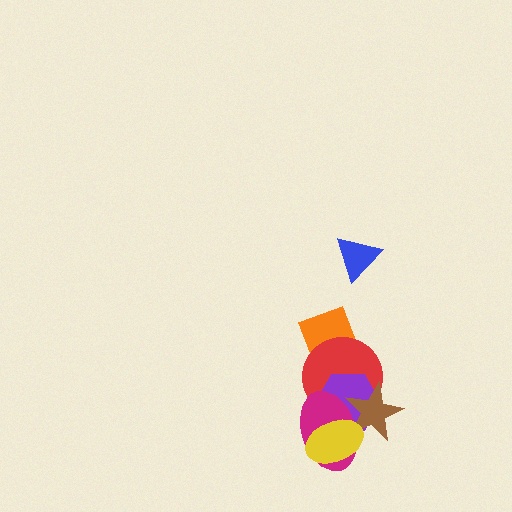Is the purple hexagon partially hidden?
Yes, it is partially covered by another shape.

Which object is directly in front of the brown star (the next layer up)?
The magenta ellipse is directly in front of the brown star.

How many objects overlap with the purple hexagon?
4 objects overlap with the purple hexagon.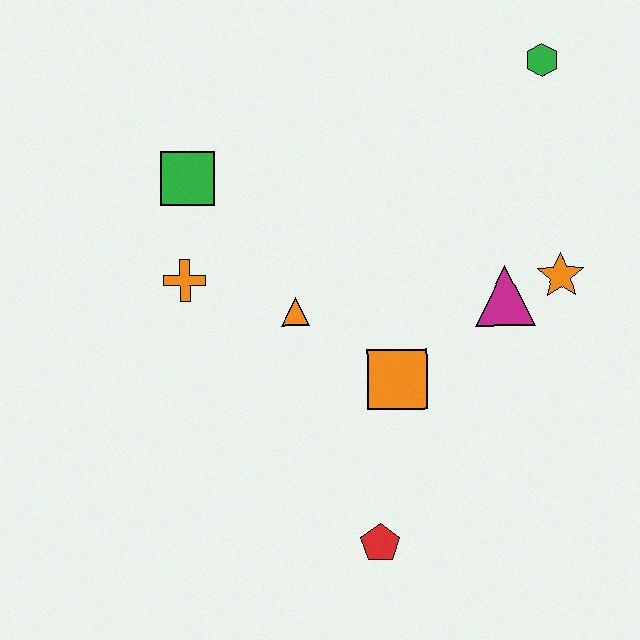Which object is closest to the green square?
The orange cross is closest to the green square.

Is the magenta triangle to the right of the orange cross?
Yes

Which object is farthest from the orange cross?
The green hexagon is farthest from the orange cross.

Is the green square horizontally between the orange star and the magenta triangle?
No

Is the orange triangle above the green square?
No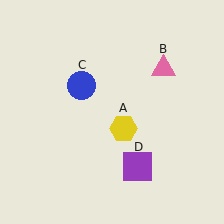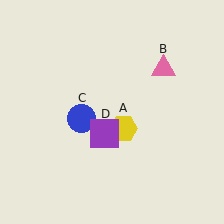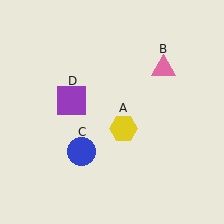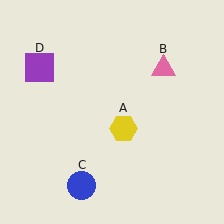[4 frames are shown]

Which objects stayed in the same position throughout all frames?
Yellow hexagon (object A) and pink triangle (object B) remained stationary.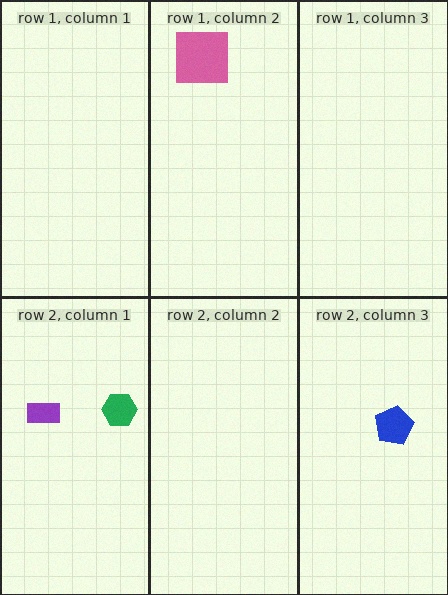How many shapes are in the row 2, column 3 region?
1.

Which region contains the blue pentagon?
The row 2, column 3 region.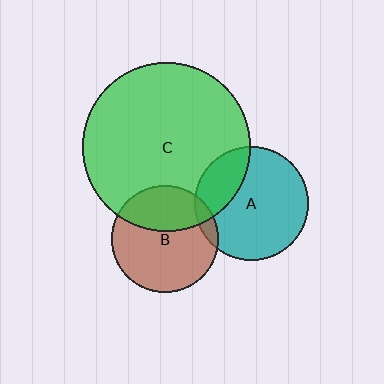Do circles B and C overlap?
Yes.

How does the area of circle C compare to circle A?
Approximately 2.2 times.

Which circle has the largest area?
Circle C (green).